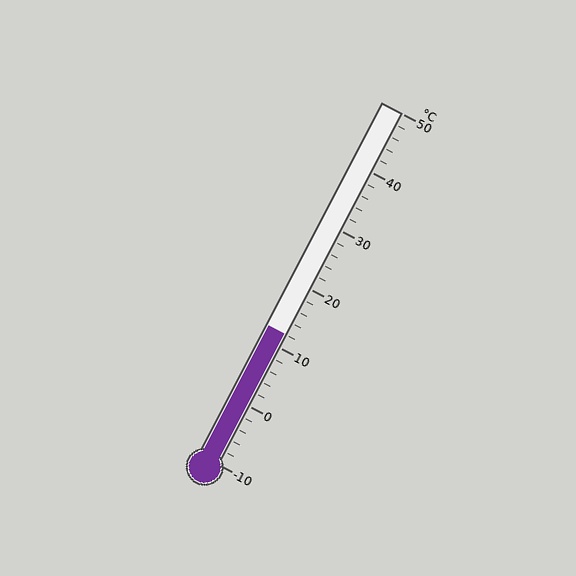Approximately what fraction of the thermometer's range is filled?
The thermometer is filled to approximately 35% of its range.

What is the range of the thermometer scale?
The thermometer scale ranges from -10°C to 50°C.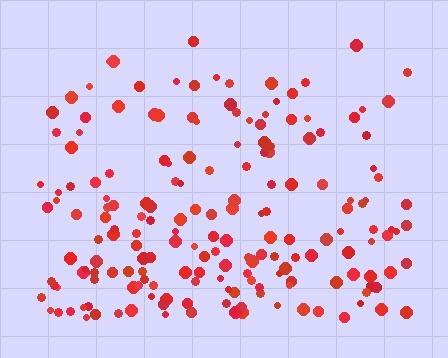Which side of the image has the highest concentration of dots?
The bottom.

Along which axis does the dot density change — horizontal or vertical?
Vertical.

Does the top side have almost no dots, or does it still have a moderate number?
Still a moderate number, just noticeably fewer than the bottom.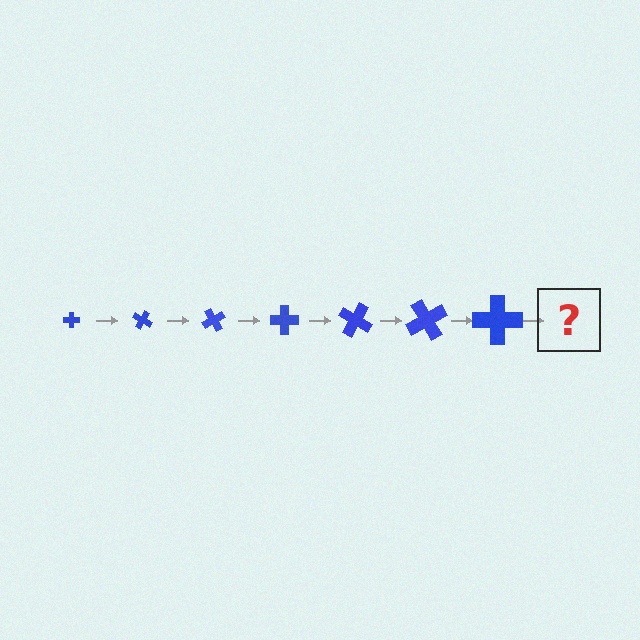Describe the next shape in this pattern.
It should be a cross, larger than the previous one and rotated 210 degrees from the start.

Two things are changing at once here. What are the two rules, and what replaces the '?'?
The two rules are that the cross grows larger each step and it rotates 30 degrees each step. The '?' should be a cross, larger than the previous one and rotated 210 degrees from the start.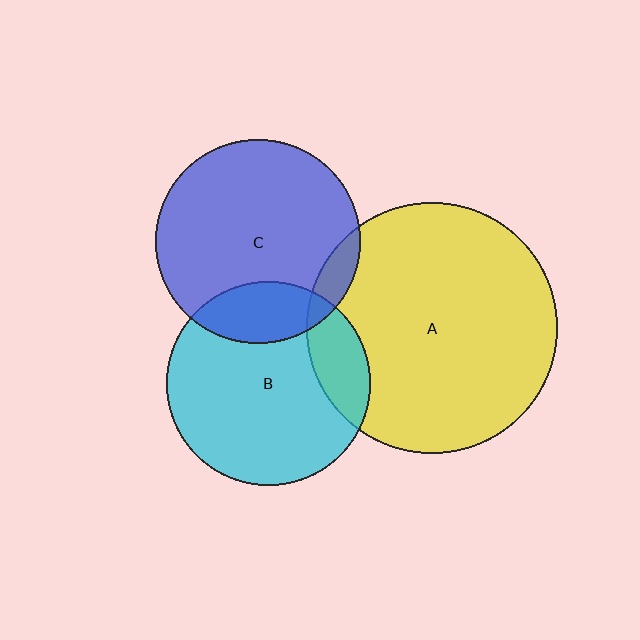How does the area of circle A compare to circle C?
Approximately 1.5 times.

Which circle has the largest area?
Circle A (yellow).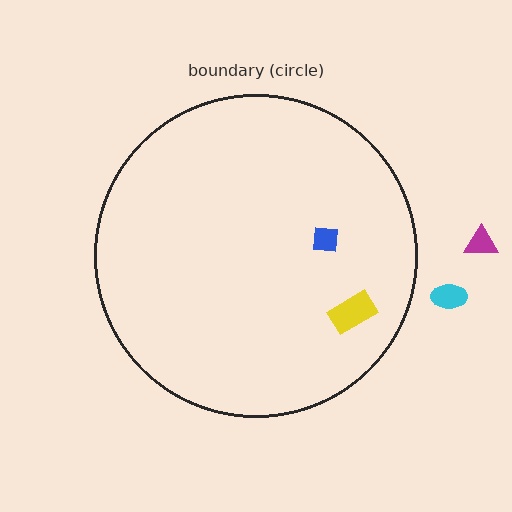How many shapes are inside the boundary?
2 inside, 2 outside.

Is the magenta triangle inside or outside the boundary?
Outside.